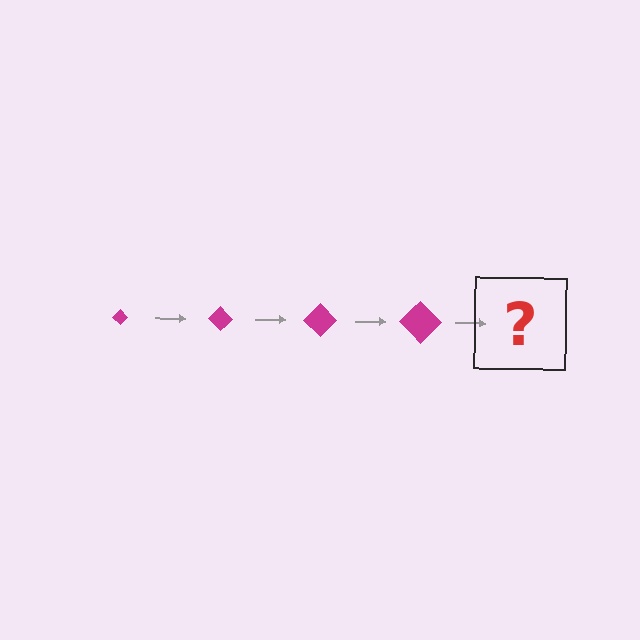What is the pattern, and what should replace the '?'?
The pattern is that the diamond gets progressively larger each step. The '?' should be a magenta diamond, larger than the previous one.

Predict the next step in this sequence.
The next step is a magenta diamond, larger than the previous one.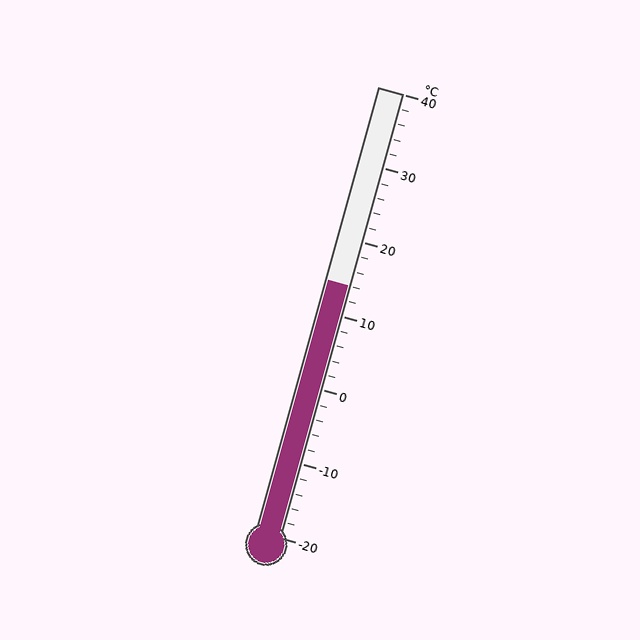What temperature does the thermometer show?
The thermometer shows approximately 14°C.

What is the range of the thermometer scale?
The thermometer scale ranges from -20°C to 40°C.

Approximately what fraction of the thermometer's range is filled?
The thermometer is filled to approximately 55% of its range.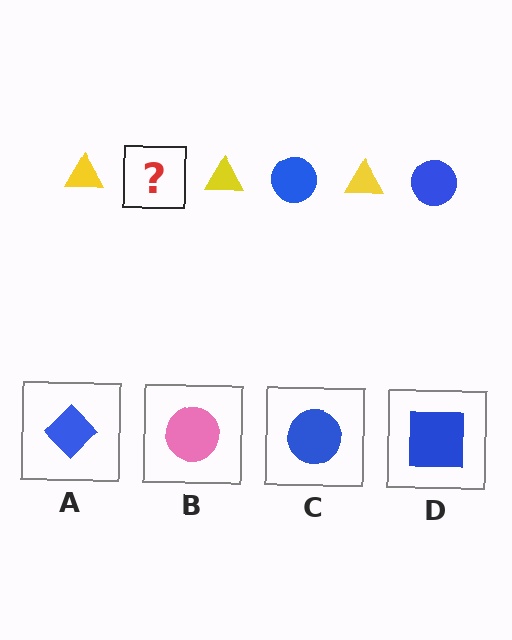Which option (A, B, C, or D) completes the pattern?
C.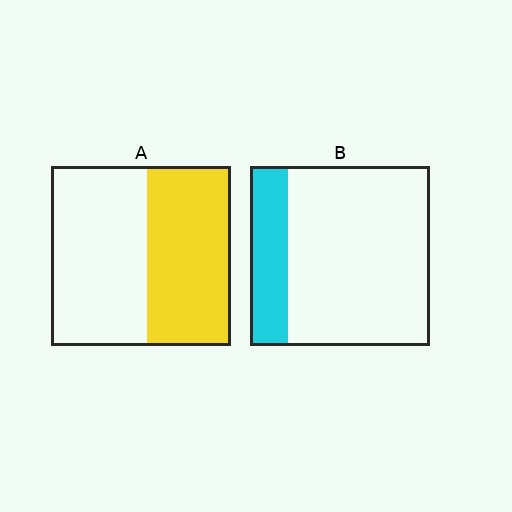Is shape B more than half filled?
No.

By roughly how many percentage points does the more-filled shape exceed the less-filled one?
By roughly 25 percentage points (A over B).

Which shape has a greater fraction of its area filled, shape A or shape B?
Shape A.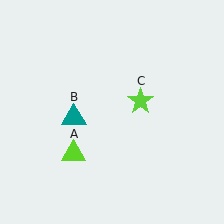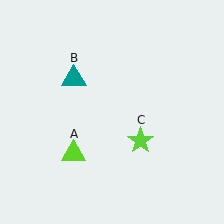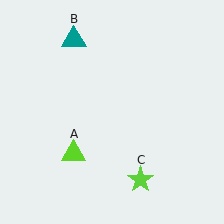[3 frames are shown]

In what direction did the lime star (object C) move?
The lime star (object C) moved down.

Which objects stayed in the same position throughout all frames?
Lime triangle (object A) remained stationary.